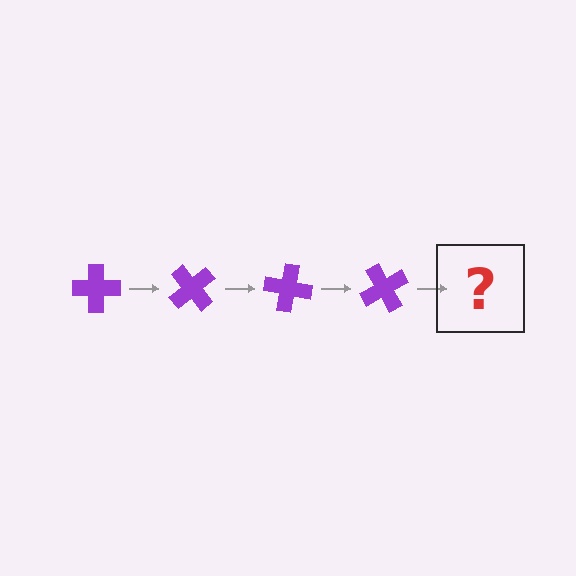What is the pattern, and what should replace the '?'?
The pattern is that the cross rotates 50 degrees each step. The '?' should be a purple cross rotated 200 degrees.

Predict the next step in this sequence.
The next step is a purple cross rotated 200 degrees.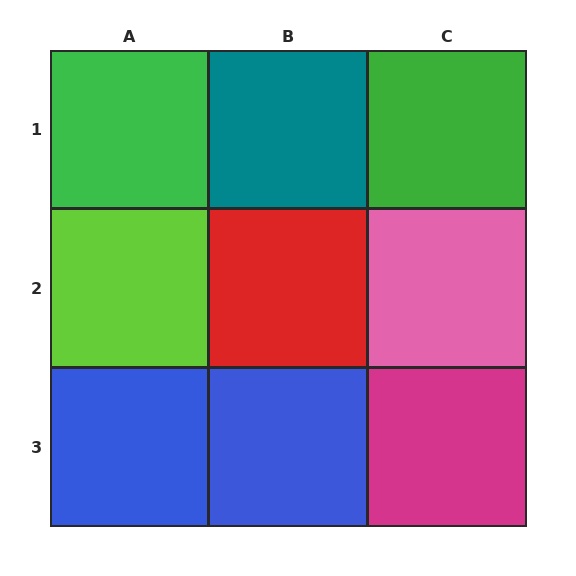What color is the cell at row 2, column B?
Red.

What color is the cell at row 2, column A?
Lime.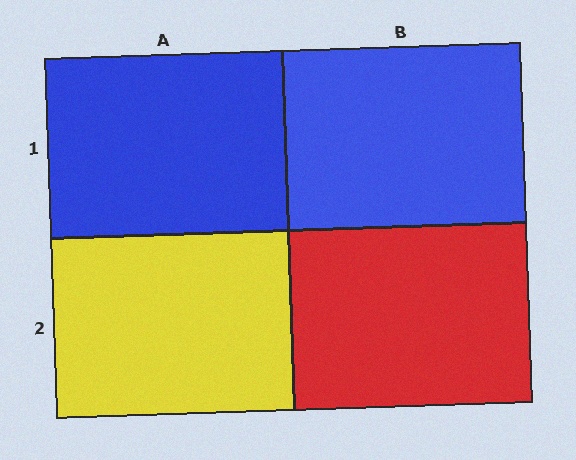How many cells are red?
1 cell is red.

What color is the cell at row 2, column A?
Yellow.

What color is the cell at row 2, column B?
Red.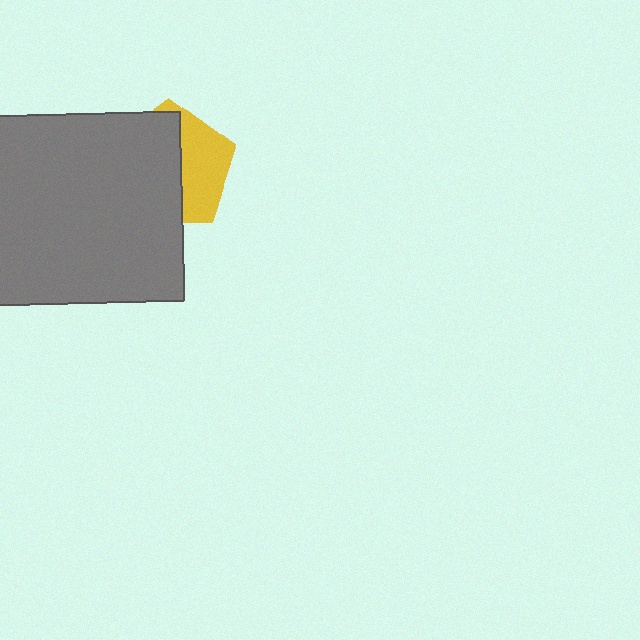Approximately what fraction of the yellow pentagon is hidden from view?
Roughly 59% of the yellow pentagon is hidden behind the gray square.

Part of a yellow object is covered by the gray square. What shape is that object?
It is a pentagon.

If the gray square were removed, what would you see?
You would see the complete yellow pentagon.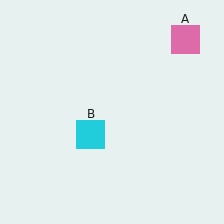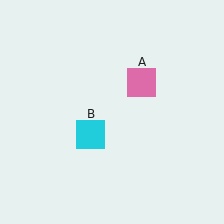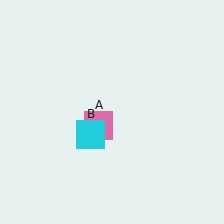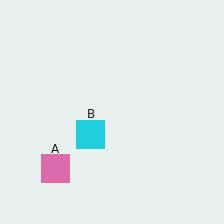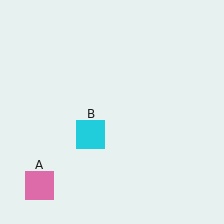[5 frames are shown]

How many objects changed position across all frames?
1 object changed position: pink square (object A).